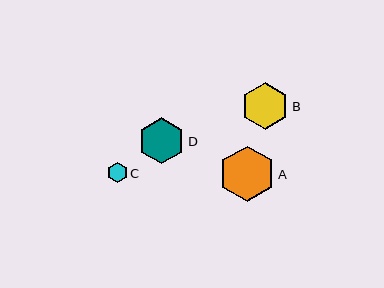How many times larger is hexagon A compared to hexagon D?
Hexagon A is approximately 1.2 times the size of hexagon D.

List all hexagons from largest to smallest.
From largest to smallest: A, B, D, C.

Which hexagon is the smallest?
Hexagon C is the smallest with a size of approximately 21 pixels.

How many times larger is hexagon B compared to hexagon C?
Hexagon B is approximately 2.3 times the size of hexagon C.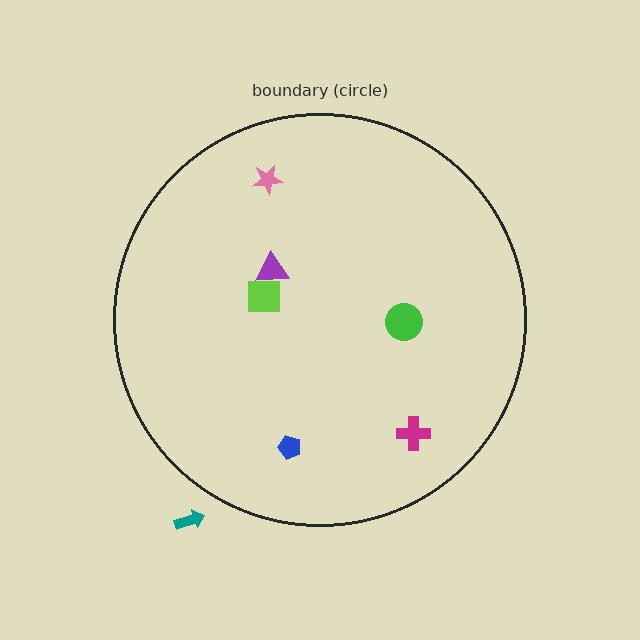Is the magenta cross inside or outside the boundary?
Inside.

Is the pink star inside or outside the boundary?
Inside.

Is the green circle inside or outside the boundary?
Inside.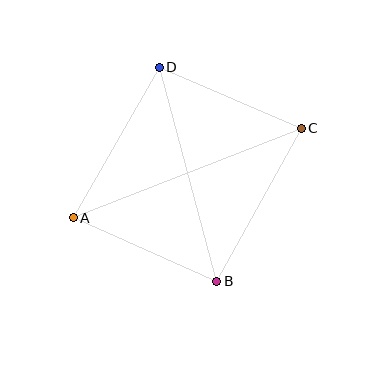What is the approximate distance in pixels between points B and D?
The distance between B and D is approximately 222 pixels.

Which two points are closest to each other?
Points C and D are closest to each other.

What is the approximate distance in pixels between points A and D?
The distance between A and D is approximately 174 pixels.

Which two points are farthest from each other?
Points A and C are farthest from each other.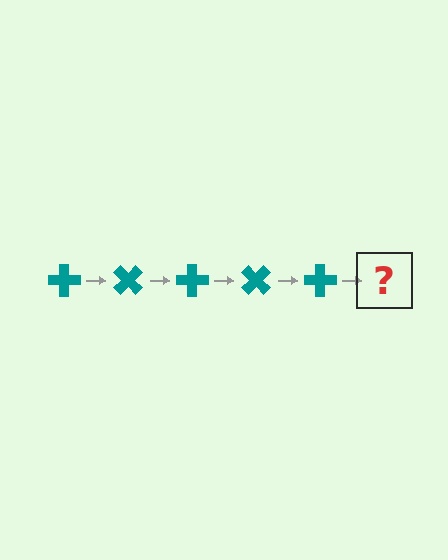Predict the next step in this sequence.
The next step is a teal cross rotated 225 degrees.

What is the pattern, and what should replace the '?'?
The pattern is that the cross rotates 45 degrees each step. The '?' should be a teal cross rotated 225 degrees.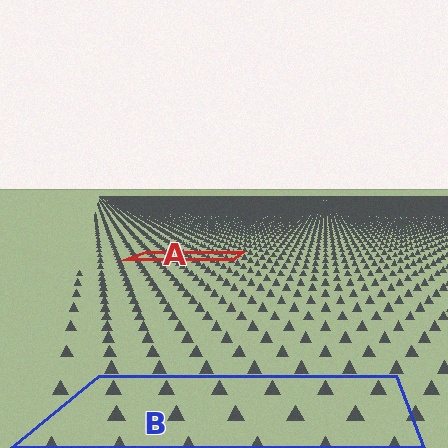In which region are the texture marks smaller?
The texture marks are smaller in region A, because it is farther away.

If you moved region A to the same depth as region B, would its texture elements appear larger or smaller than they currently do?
They would appear larger. At a closer depth, the same texture elements are projected at a bigger on-screen size.